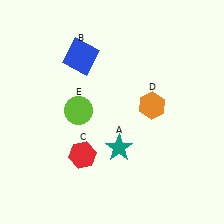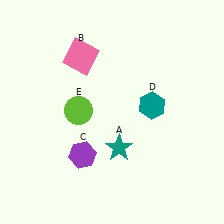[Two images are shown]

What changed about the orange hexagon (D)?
In Image 1, D is orange. In Image 2, it changed to teal.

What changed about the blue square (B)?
In Image 1, B is blue. In Image 2, it changed to pink.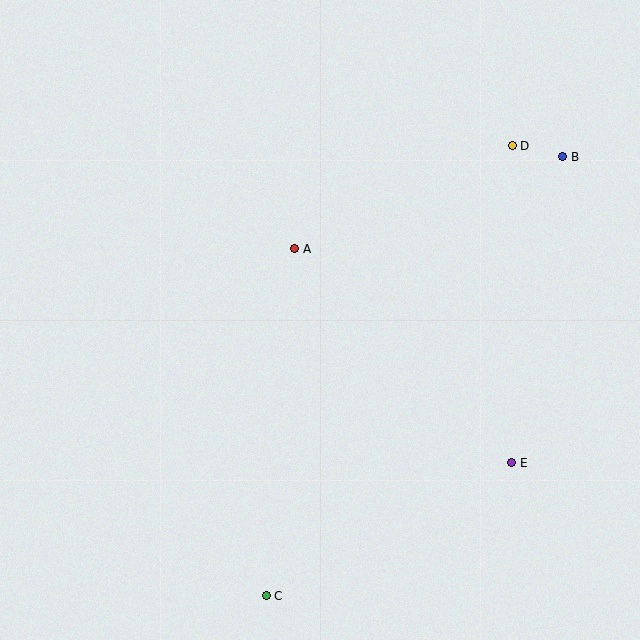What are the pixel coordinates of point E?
Point E is at (512, 463).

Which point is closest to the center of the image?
Point A at (295, 249) is closest to the center.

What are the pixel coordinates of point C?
Point C is at (266, 596).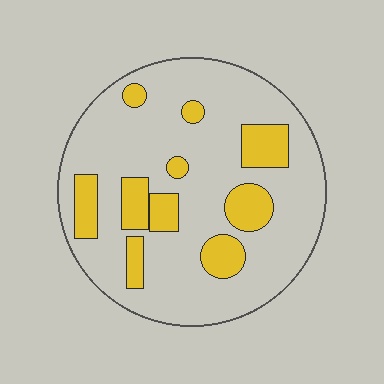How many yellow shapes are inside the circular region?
10.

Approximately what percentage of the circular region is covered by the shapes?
Approximately 20%.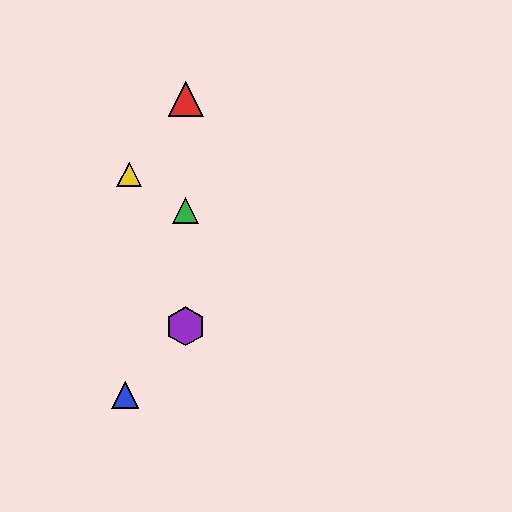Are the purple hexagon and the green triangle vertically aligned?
Yes, both are at x≈186.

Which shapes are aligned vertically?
The red triangle, the green triangle, the purple hexagon are aligned vertically.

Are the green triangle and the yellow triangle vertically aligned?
No, the green triangle is at x≈186 and the yellow triangle is at x≈129.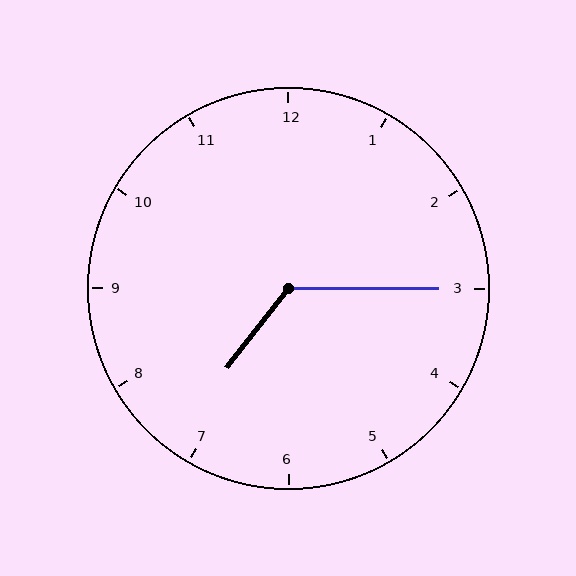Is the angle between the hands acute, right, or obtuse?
It is obtuse.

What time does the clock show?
7:15.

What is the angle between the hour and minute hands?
Approximately 128 degrees.